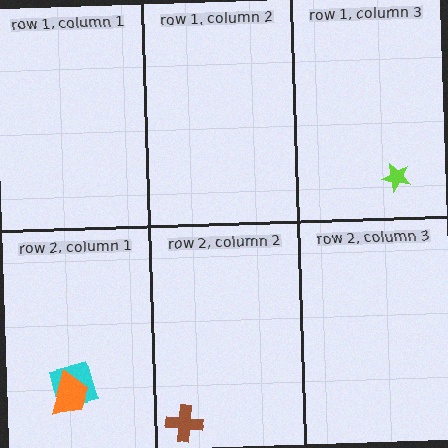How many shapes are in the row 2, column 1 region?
2.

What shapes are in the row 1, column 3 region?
The lime star.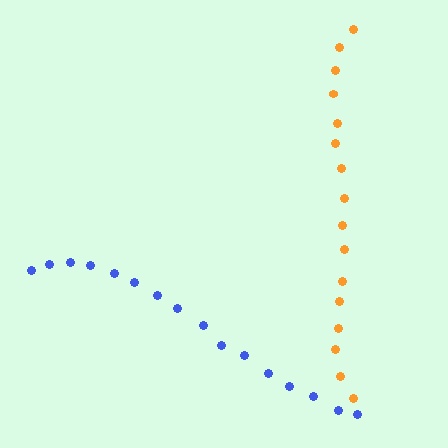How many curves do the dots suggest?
There are 2 distinct paths.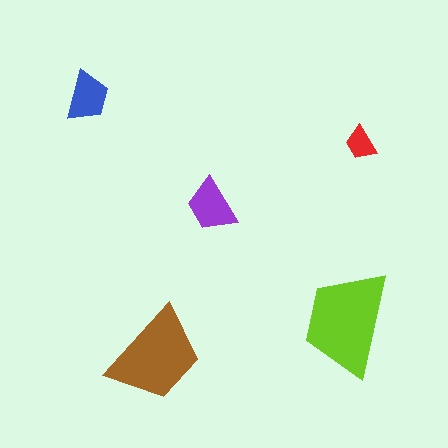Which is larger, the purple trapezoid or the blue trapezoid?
The purple one.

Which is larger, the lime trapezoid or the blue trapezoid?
The lime one.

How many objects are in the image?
There are 5 objects in the image.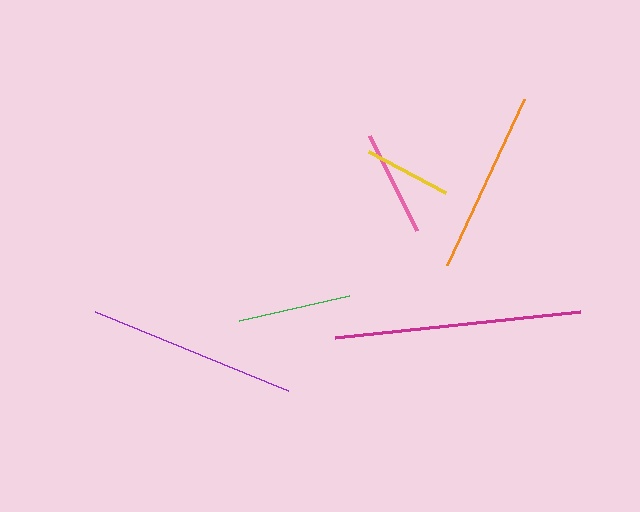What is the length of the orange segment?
The orange segment is approximately 182 pixels long.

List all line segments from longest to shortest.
From longest to shortest: magenta, purple, orange, green, pink, yellow.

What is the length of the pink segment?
The pink segment is approximately 106 pixels long.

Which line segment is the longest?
The magenta line is the longest at approximately 247 pixels.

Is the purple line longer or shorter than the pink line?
The purple line is longer than the pink line.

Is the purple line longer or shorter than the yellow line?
The purple line is longer than the yellow line.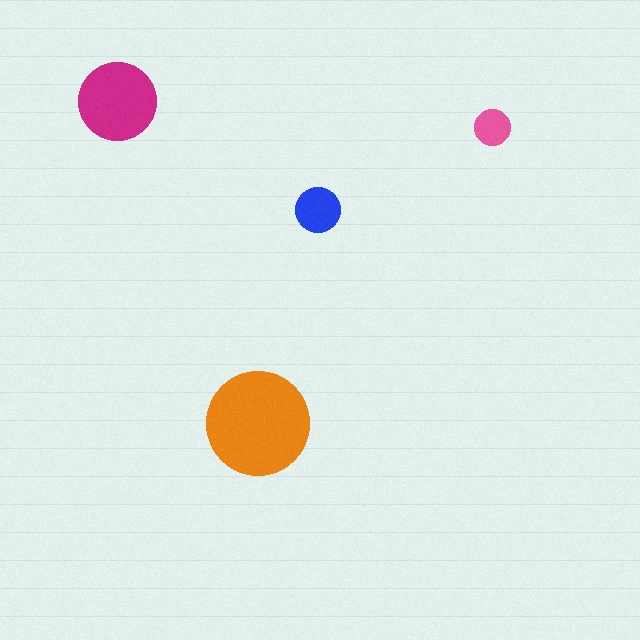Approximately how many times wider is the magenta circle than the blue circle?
About 1.5 times wider.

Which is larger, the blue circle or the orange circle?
The orange one.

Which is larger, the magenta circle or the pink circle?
The magenta one.